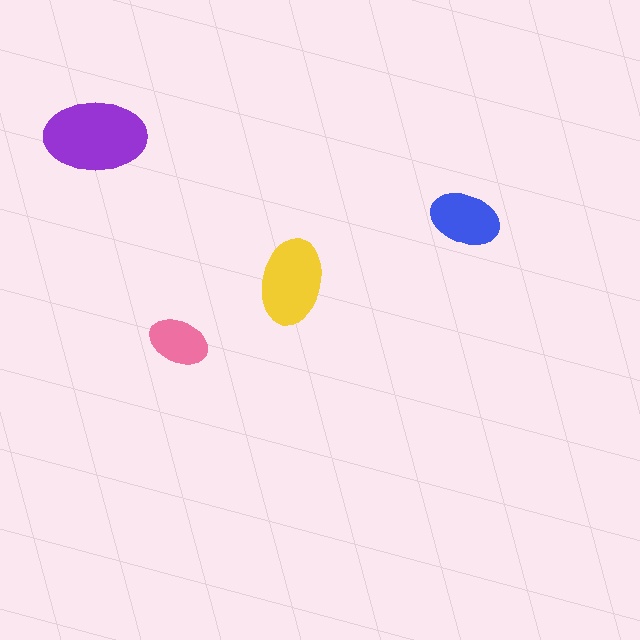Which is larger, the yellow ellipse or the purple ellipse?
The purple one.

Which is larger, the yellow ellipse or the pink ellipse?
The yellow one.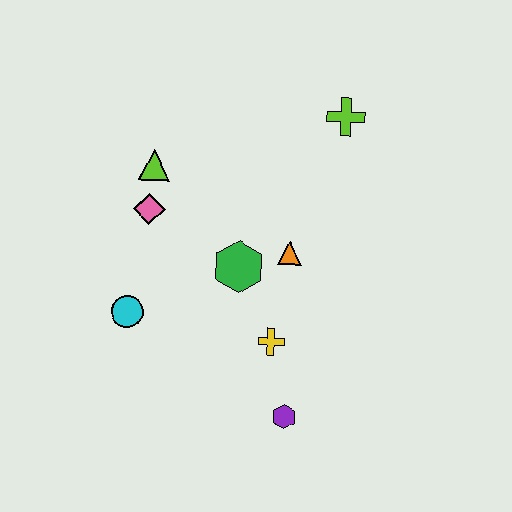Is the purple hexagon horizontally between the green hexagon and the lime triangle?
No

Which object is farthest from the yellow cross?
The lime cross is farthest from the yellow cross.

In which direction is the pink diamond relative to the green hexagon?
The pink diamond is to the left of the green hexagon.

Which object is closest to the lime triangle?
The pink diamond is closest to the lime triangle.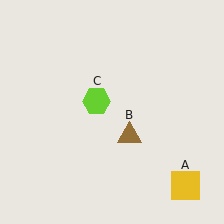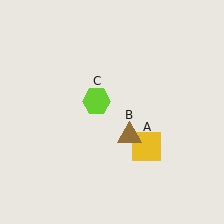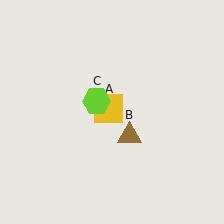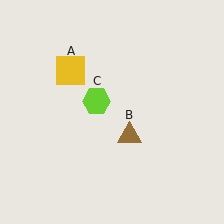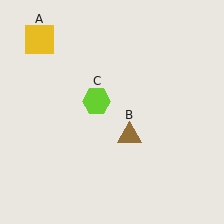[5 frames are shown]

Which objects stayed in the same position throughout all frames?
Brown triangle (object B) and lime hexagon (object C) remained stationary.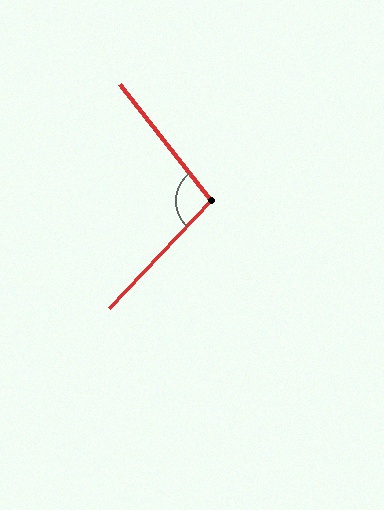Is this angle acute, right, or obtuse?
It is obtuse.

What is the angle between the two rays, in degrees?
Approximately 99 degrees.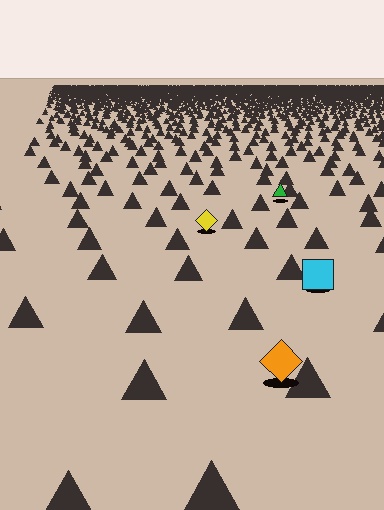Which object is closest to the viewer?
The orange diamond is closest. The texture marks near it are larger and more spread out.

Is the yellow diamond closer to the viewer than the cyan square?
No. The cyan square is closer — you can tell from the texture gradient: the ground texture is coarser near it.